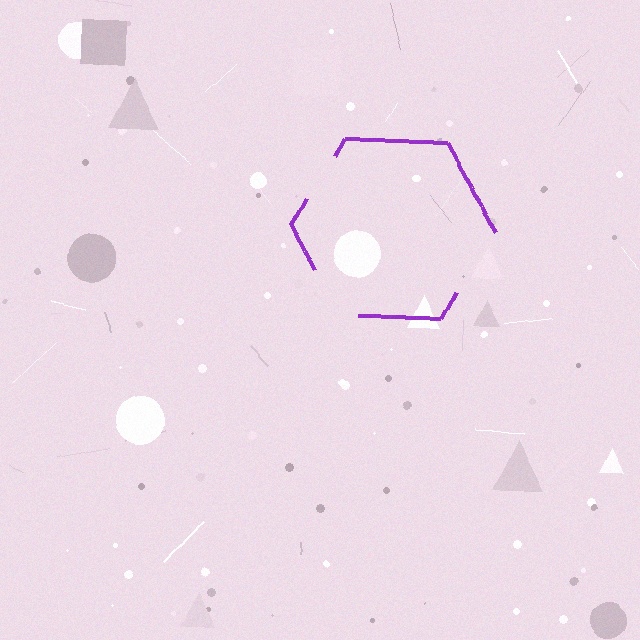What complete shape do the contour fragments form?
The contour fragments form a hexagon.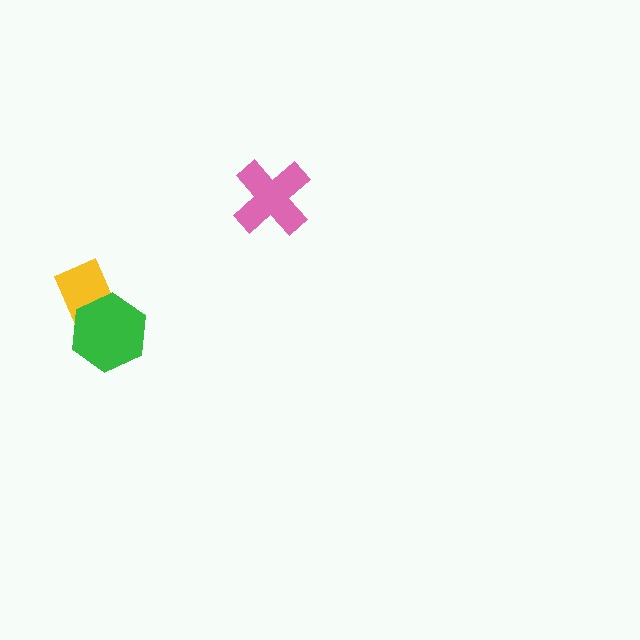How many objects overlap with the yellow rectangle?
1 object overlaps with the yellow rectangle.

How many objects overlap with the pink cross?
0 objects overlap with the pink cross.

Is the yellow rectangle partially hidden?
Yes, it is partially covered by another shape.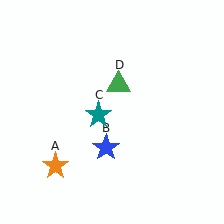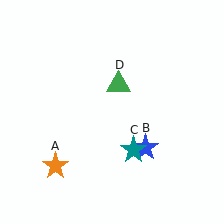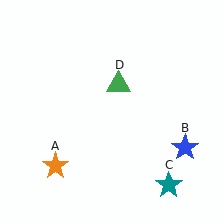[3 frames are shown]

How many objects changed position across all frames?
2 objects changed position: blue star (object B), teal star (object C).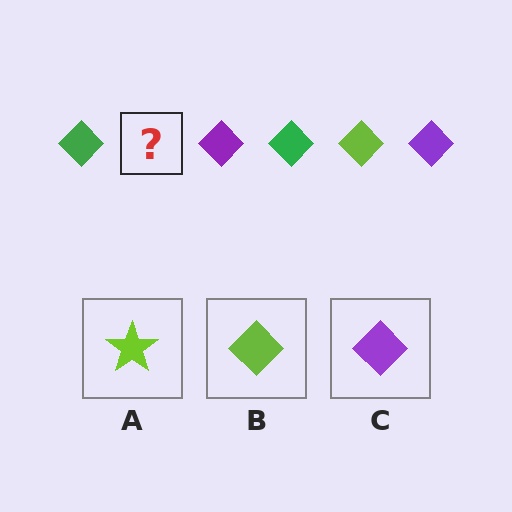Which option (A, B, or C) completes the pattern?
B.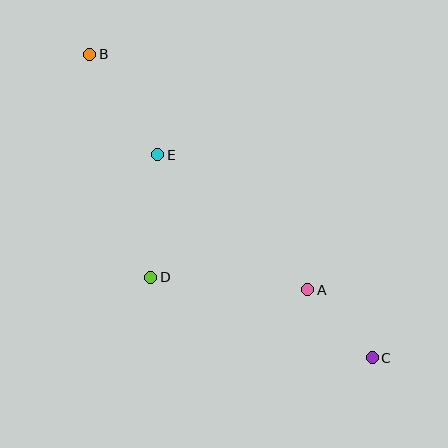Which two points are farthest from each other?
Points B and C are farthest from each other.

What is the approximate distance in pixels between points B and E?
The distance between B and E is approximately 121 pixels.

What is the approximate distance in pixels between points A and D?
The distance between A and D is approximately 157 pixels.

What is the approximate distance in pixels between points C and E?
The distance between C and E is approximately 296 pixels.